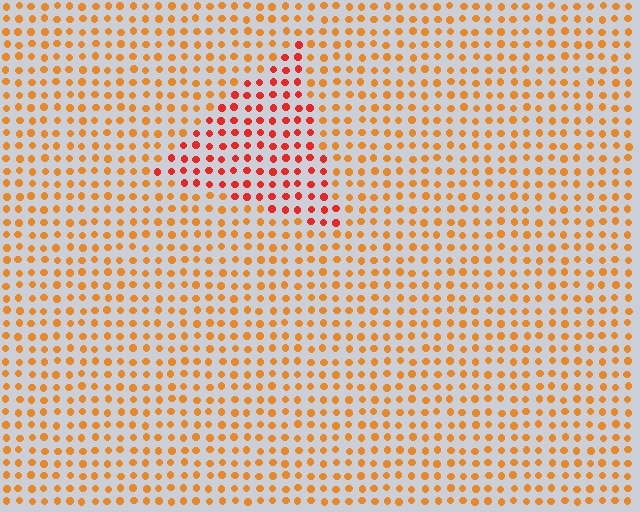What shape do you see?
I see a triangle.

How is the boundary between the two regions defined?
The boundary is defined purely by a slight shift in hue (about 29 degrees). Spacing, size, and orientation are identical on both sides.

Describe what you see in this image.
The image is filled with small orange elements in a uniform arrangement. A triangle-shaped region is visible where the elements are tinted to a slightly different hue, forming a subtle color boundary.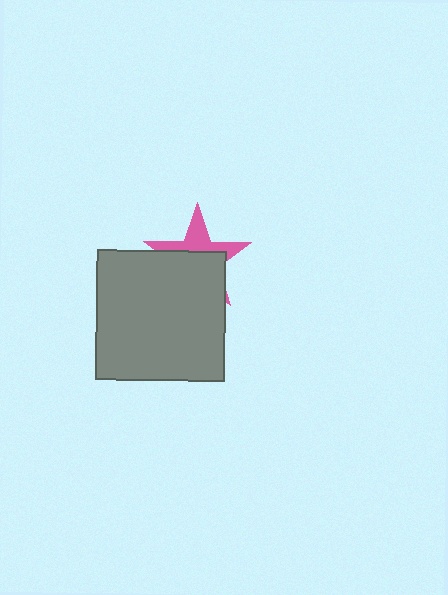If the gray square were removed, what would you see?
You would see the complete pink star.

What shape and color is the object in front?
The object in front is a gray square.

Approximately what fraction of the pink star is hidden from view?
Roughly 59% of the pink star is hidden behind the gray square.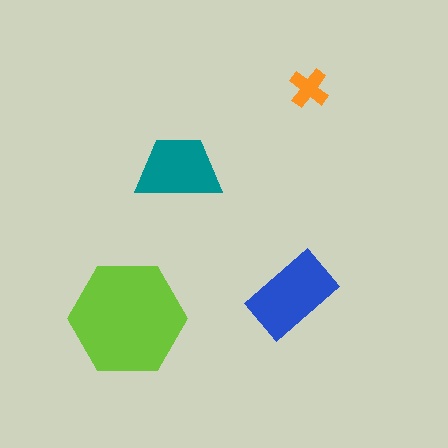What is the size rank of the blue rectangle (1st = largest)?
2nd.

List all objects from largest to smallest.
The lime hexagon, the blue rectangle, the teal trapezoid, the orange cross.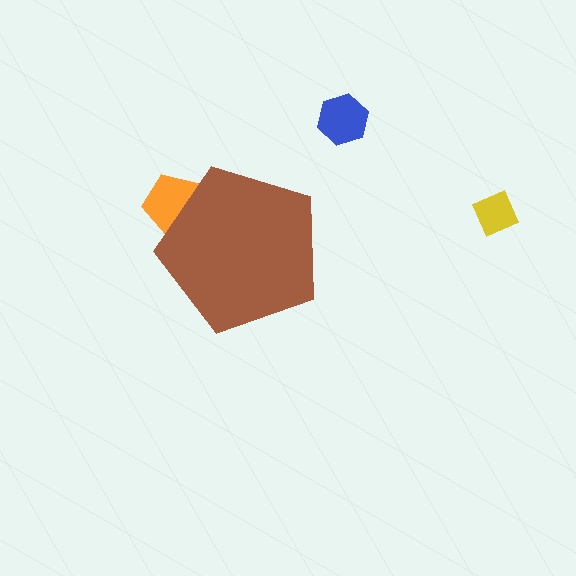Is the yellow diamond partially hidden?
No, the yellow diamond is fully visible.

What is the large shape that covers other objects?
A brown pentagon.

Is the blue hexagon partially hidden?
No, the blue hexagon is fully visible.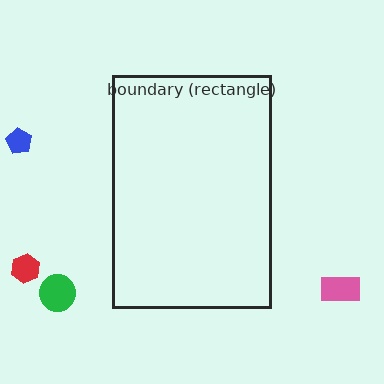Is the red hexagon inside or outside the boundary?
Outside.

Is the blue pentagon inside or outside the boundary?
Outside.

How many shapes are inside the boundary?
0 inside, 4 outside.